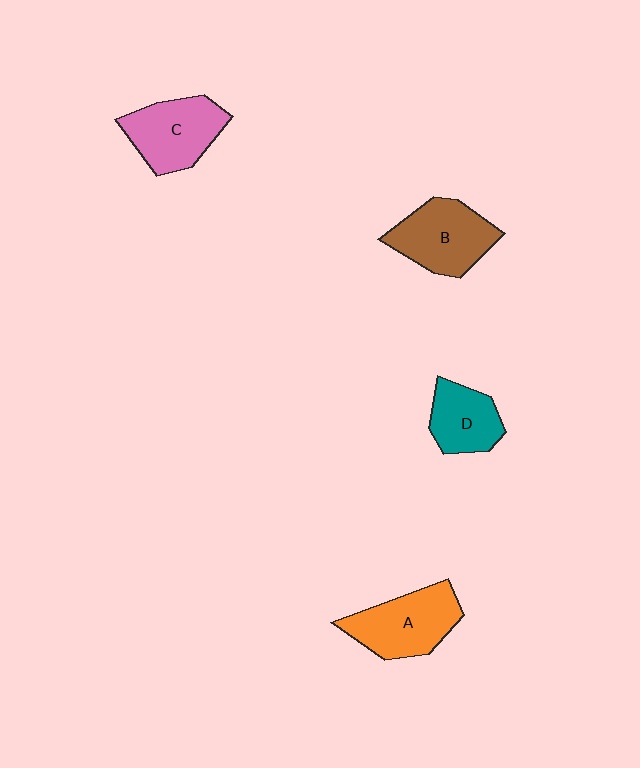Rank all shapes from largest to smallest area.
From largest to smallest: A (orange), B (brown), C (pink), D (teal).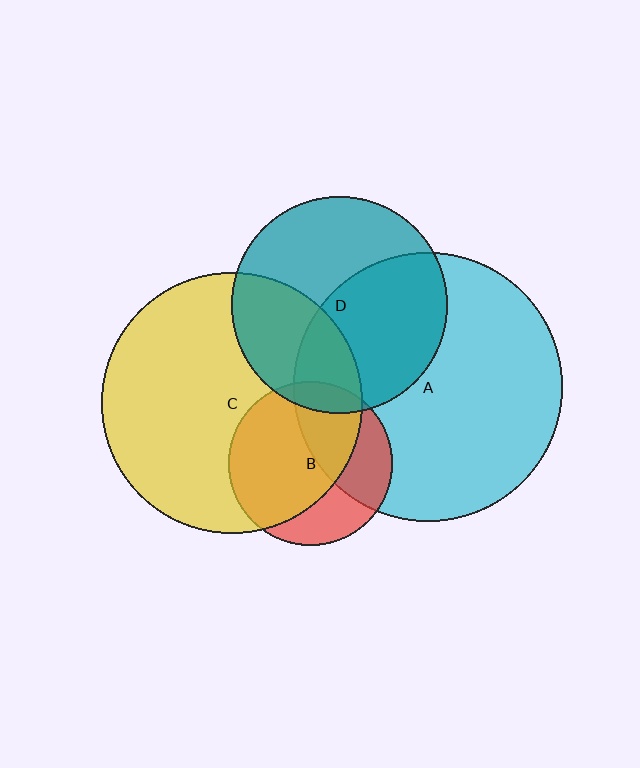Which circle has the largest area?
Circle A (cyan).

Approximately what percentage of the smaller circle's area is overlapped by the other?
Approximately 10%.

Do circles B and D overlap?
Yes.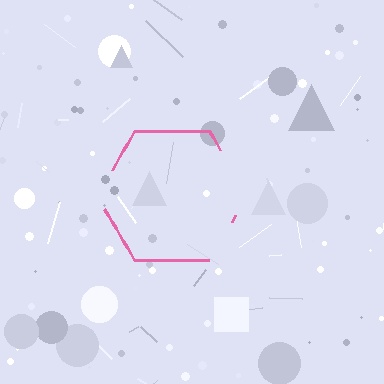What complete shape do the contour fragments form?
The contour fragments form a hexagon.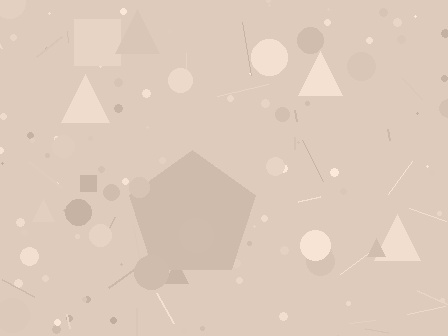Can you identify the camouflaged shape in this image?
The camouflaged shape is a pentagon.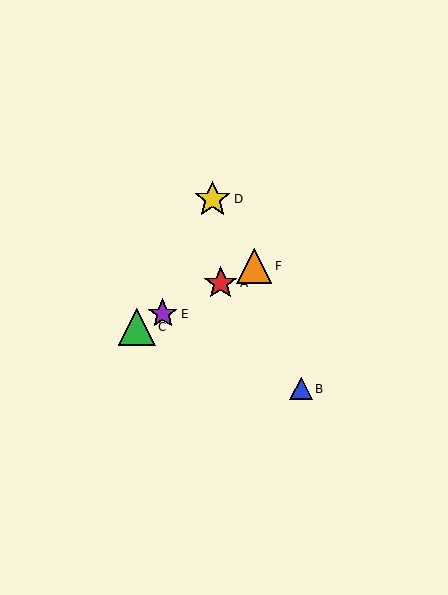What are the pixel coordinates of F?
Object F is at (254, 266).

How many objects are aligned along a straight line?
4 objects (A, C, E, F) are aligned along a straight line.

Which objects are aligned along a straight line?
Objects A, C, E, F are aligned along a straight line.